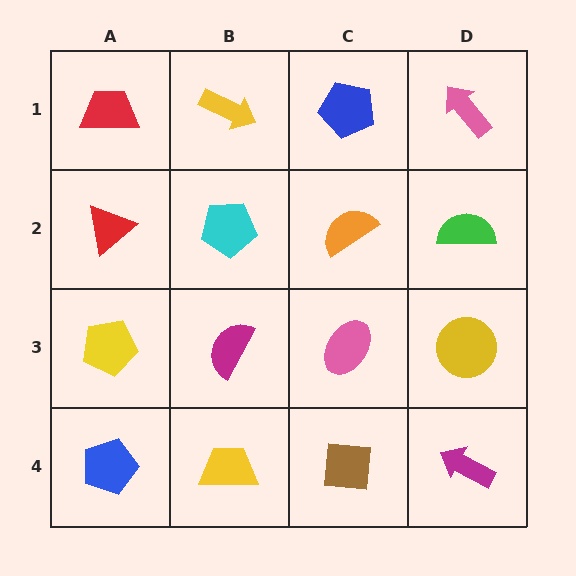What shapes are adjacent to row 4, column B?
A magenta semicircle (row 3, column B), a blue pentagon (row 4, column A), a brown square (row 4, column C).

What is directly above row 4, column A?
A yellow pentagon.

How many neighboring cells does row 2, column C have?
4.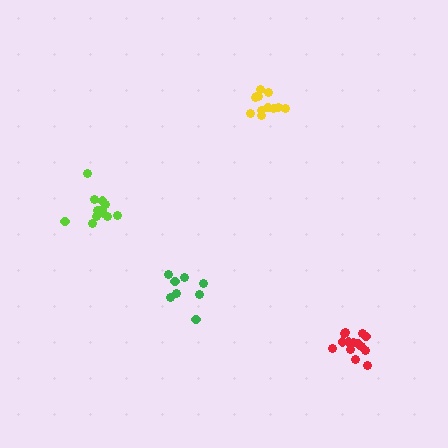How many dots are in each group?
Group 1: 14 dots, Group 2: 8 dots, Group 3: 12 dots, Group 4: 12 dots (46 total).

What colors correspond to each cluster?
The clusters are colored: red, green, lime, yellow.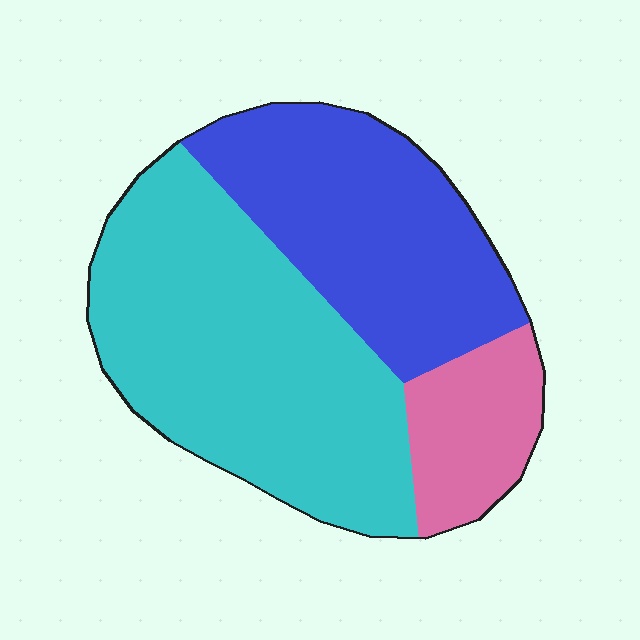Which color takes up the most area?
Cyan, at roughly 50%.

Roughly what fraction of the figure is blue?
Blue takes up about one third (1/3) of the figure.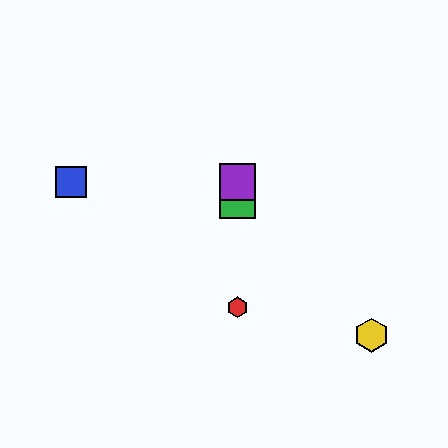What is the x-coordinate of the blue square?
The blue square is at x≈71.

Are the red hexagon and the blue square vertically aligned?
No, the red hexagon is at x≈237 and the blue square is at x≈71.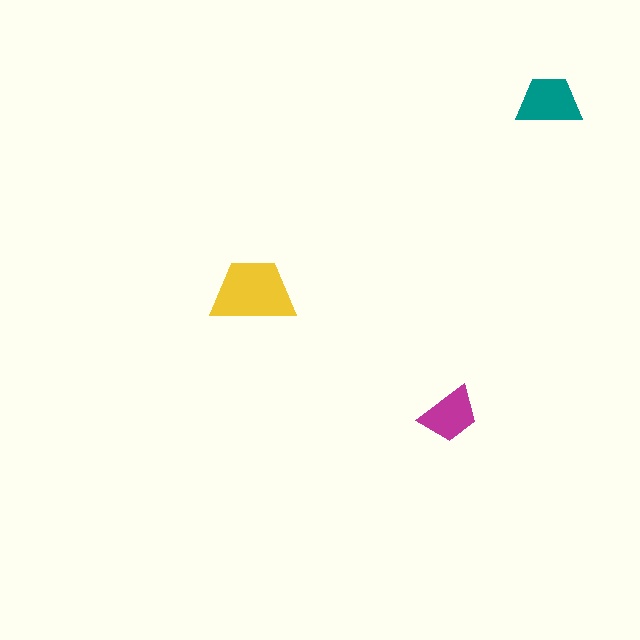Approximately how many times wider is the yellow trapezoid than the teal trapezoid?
About 1.5 times wider.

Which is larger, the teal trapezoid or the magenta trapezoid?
The teal one.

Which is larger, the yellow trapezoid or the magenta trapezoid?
The yellow one.